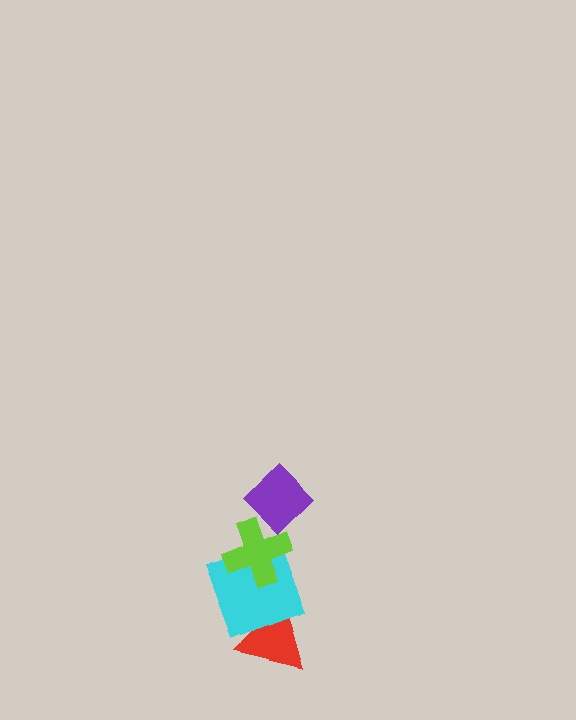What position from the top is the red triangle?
The red triangle is 4th from the top.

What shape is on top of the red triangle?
The cyan square is on top of the red triangle.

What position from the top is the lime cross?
The lime cross is 2nd from the top.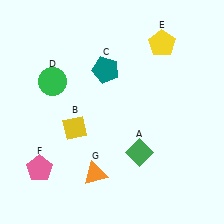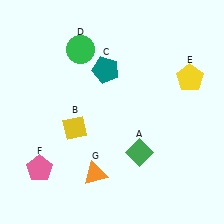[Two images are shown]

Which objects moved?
The objects that moved are: the green circle (D), the yellow pentagon (E).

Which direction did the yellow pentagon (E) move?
The yellow pentagon (E) moved down.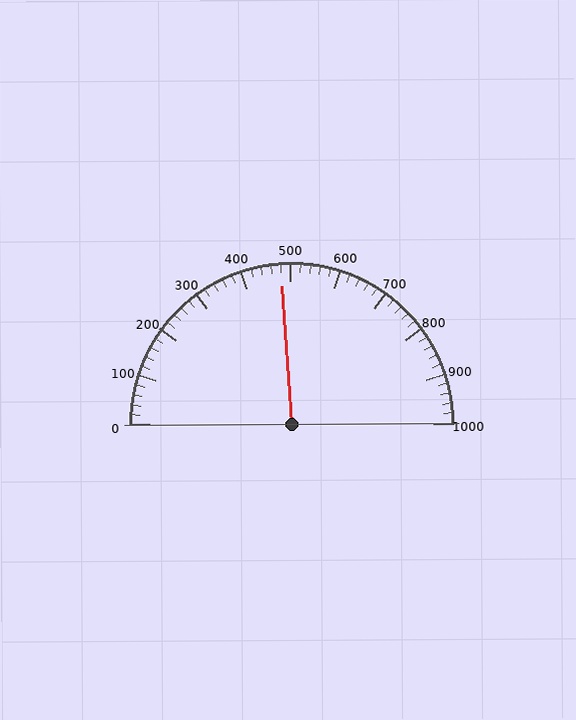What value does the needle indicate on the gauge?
The needle indicates approximately 480.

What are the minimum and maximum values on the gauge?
The gauge ranges from 0 to 1000.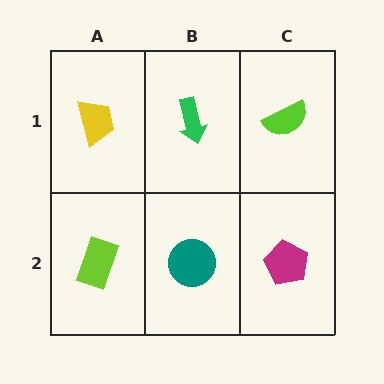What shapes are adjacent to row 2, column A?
A yellow trapezoid (row 1, column A), a teal circle (row 2, column B).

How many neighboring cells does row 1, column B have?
3.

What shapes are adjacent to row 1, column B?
A teal circle (row 2, column B), a yellow trapezoid (row 1, column A), a lime semicircle (row 1, column C).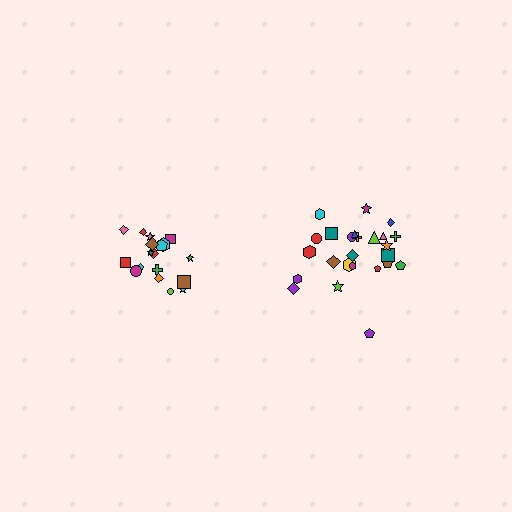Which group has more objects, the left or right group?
The right group.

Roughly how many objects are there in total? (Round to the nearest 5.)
Roughly 45 objects in total.